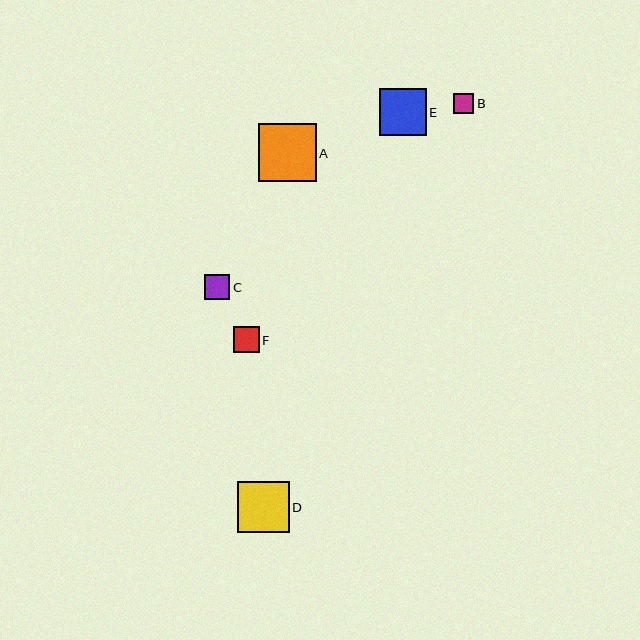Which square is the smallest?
Square B is the smallest with a size of approximately 20 pixels.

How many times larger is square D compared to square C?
Square D is approximately 2.0 times the size of square C.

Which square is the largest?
Square A is the largest with a size of approximately 58 pixels.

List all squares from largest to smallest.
From largest to smallest: A, D, E, F, C, B.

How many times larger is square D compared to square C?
Square D is approximately 2.0 times the size of square C.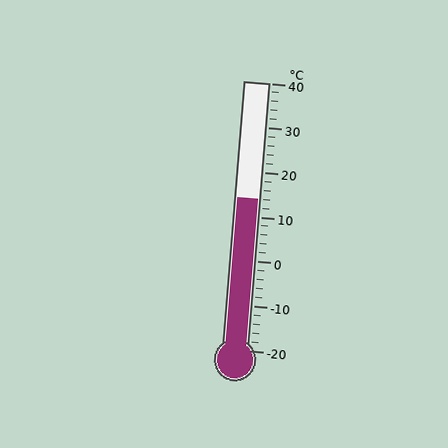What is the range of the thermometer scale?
The thermometer scale ranges from -20°C to 40°C.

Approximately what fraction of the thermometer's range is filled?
The thermometer is filled to approximately 55% of its range.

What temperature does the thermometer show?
The thermometer shows approximately 14°C.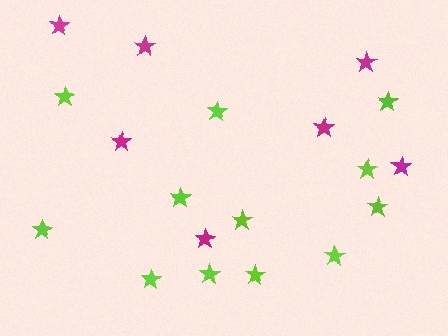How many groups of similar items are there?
There are 2 groups: one group of lime stars (12) and one group of magenta stars (7).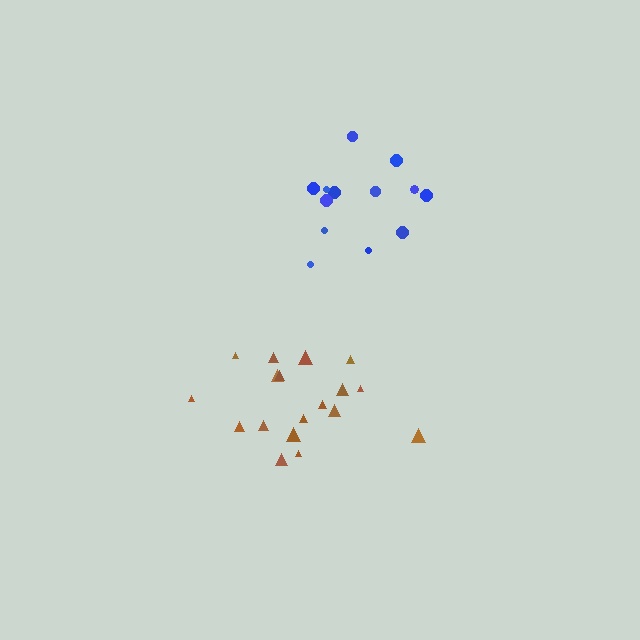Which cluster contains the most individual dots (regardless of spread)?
Brown (18).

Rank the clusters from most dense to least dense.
brown, blue.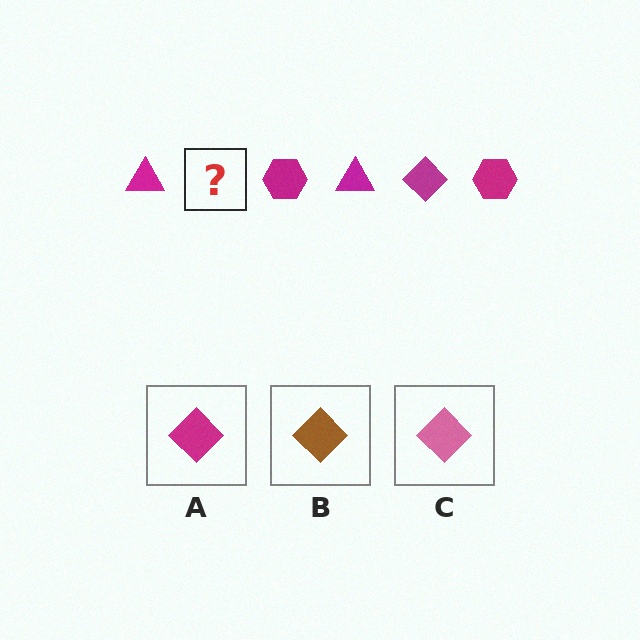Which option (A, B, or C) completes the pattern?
A.